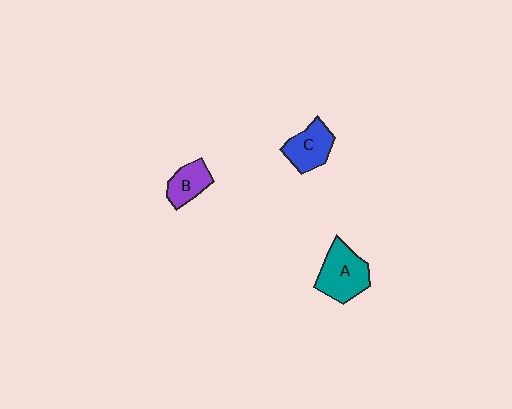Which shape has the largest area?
Shape A (teal).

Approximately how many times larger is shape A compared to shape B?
Approximately 1.6 times.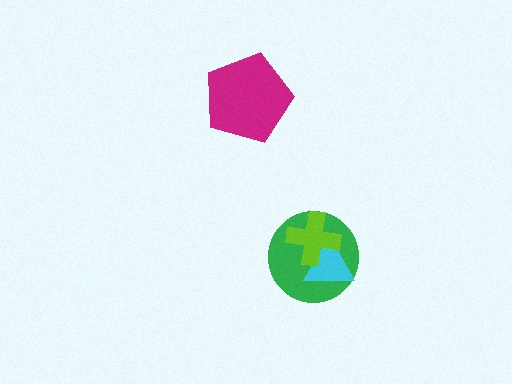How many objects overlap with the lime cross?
2 objects overlap with the lime cross.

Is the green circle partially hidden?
Yes, it is partially covered by another shape.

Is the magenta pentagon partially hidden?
No, no other shape covers it.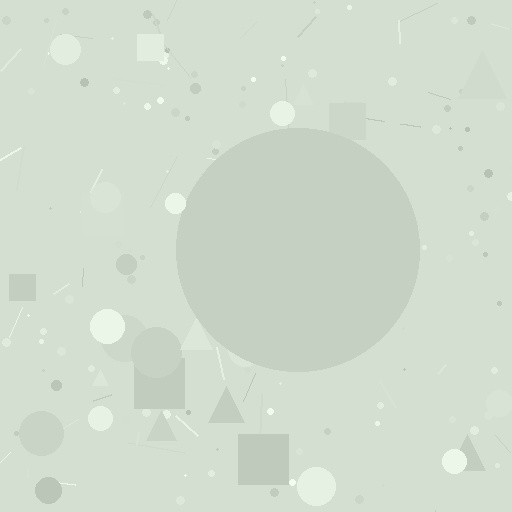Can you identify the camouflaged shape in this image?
The camouflaged shape is a circle.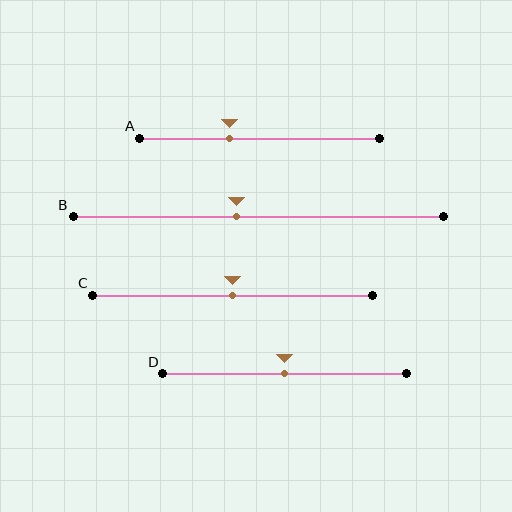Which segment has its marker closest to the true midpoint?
Segment C has its marker closest to the true midpoint.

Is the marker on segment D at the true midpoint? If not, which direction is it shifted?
Yes, the marker on segment D is at the true midpoint.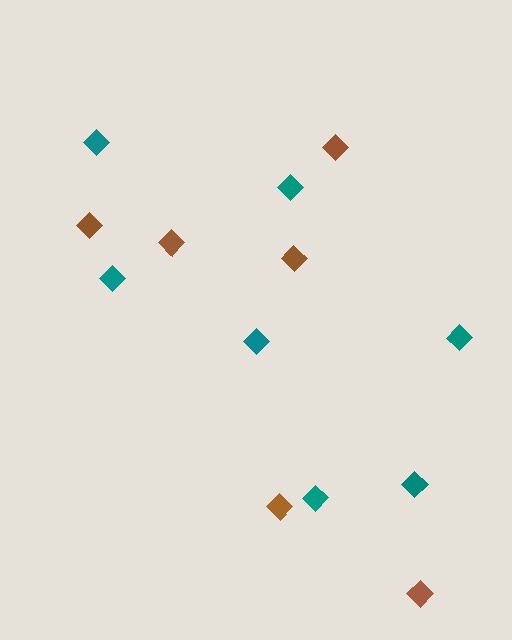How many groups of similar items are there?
There are 2 groups: one group of teal diamonds (7) and one group of brown diamonds (6).